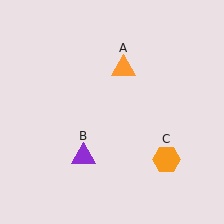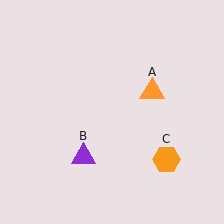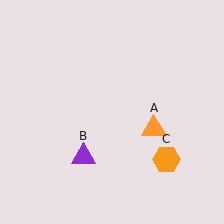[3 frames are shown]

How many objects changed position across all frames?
1 object changed position: orange triangle (object A).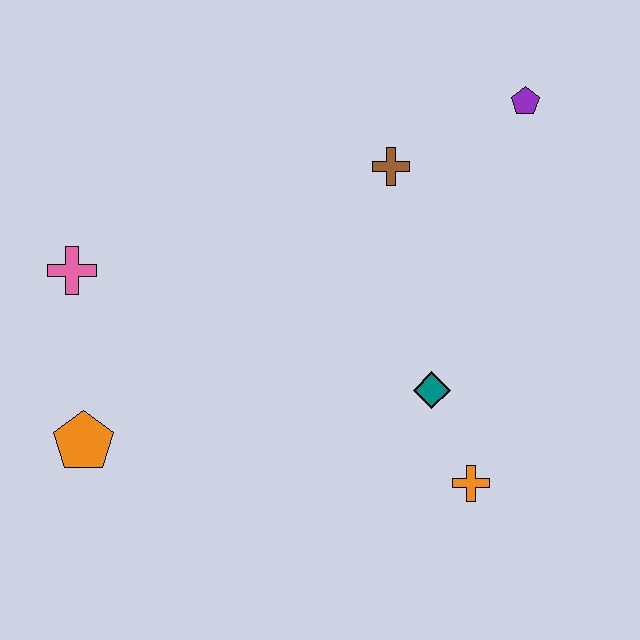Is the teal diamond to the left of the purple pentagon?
Yes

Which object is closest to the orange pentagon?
The pink cross is closest to the orange pentagon.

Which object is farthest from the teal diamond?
The pink cross is farthest from the teal diamond.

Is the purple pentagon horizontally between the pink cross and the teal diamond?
No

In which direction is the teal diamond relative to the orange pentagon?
The teal diamond is to the right of the orange pentagon.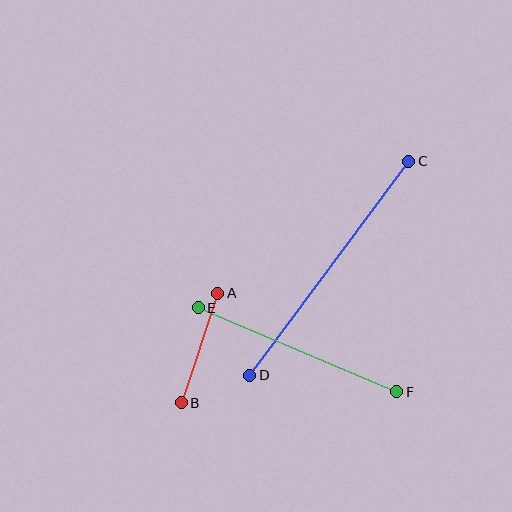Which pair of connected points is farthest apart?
Points C and D are farthest apart.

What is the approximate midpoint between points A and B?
The midpoint is at approximately (200, 348) pixels.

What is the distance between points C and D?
The distance is approximately 267 pixels.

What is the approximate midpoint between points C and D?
The midpoint is at approximately (329, 268) pixels.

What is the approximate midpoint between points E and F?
The midpoint is at approximately (297, 350) pixels.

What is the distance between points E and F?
The distance is approximately 216 pixels.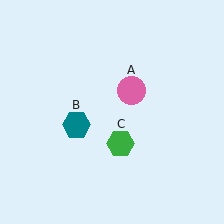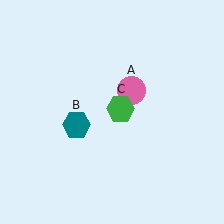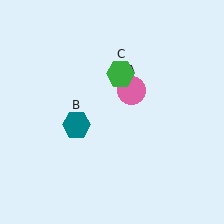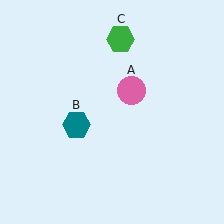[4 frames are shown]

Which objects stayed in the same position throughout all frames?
Pink circle (object A) and teal hexagon (object B) remained stationary.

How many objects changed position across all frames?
1 object changed position: green hexagon (object C).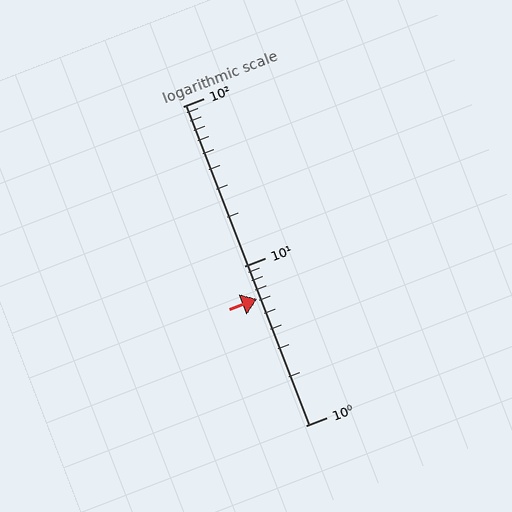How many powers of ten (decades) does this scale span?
The scale spans 2 decades, from 1 to 100.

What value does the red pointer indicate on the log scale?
The pointer indicates approximately 6.2.